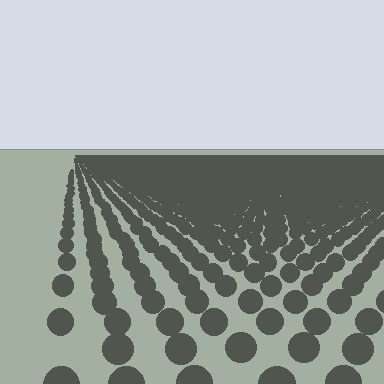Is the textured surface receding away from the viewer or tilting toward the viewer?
The surface is receding away from the viewer. Texture elements get smaller and denser toward the top.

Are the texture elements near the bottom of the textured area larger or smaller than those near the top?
Larger. Near the bottom, elements are closer to the viewer and appear at a bigger on-screen size.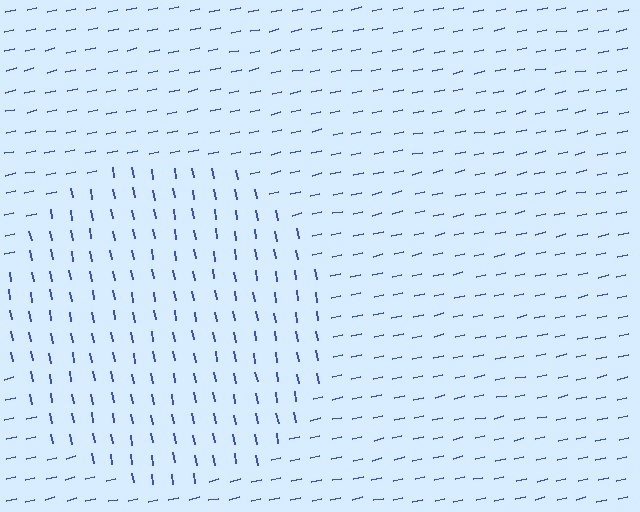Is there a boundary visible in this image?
Yes, there is a texture boundary formed by a change in line orientation.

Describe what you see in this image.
The image is filled with small blue line segments. A circle region in the image has lines oriented differently from the surrounding lines, creating a visible texture boundary.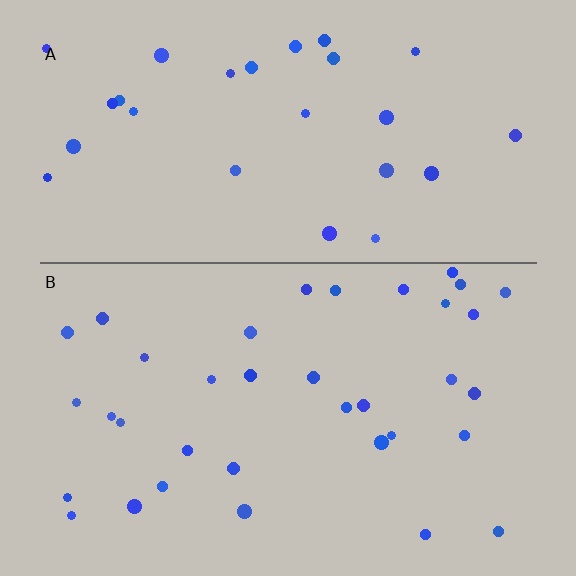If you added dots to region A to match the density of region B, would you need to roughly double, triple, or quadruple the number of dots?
Approximately double.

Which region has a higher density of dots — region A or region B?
B (the bottom).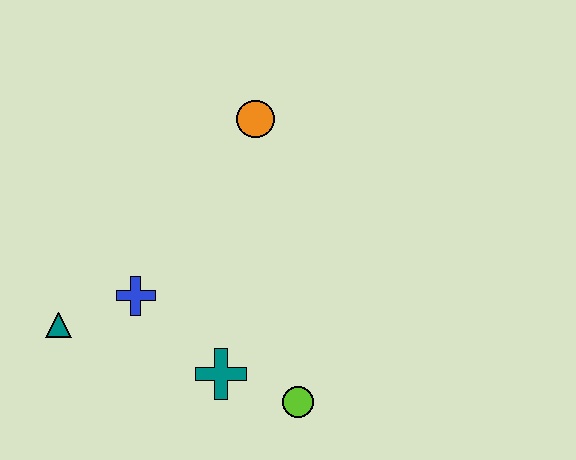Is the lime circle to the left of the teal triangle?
No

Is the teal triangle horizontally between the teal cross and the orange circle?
No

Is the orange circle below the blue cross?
No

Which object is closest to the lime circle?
The teal cross is closest to the lime circle.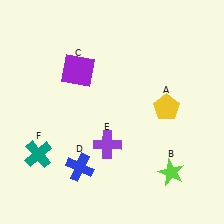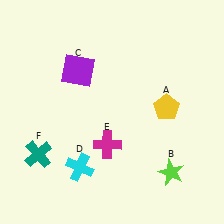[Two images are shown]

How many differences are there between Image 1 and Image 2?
There are 2 differences between the two images.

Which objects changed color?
D changed from blue to cyan. E changed from purple to magenta.